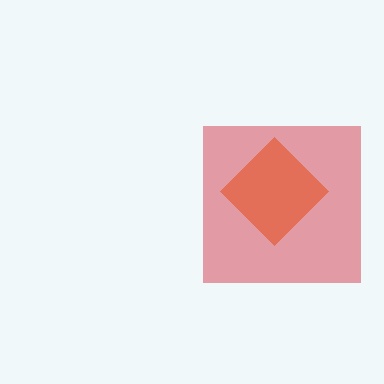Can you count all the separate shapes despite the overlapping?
Yes, there are 2 separate shapes.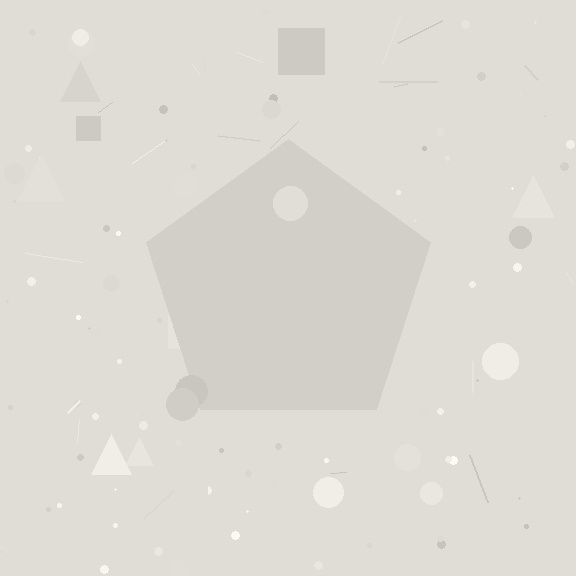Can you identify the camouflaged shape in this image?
The camouflaged shape is a pentagon.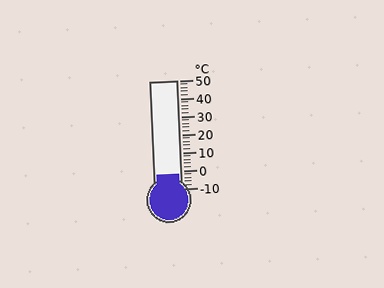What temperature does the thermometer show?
The thermometer shows approximately -2°C.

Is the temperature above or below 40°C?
The temperature is below 40°C.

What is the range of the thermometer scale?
The thermometer scale ranges from -10°C to 50°C.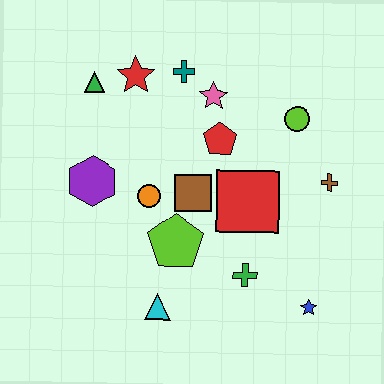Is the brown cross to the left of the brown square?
No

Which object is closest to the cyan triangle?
The lime pentagon is closest to the cyan triangle.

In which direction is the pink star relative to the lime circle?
The pink star is to the left of the lime circle.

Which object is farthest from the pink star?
The blue star is farthest from the pink star.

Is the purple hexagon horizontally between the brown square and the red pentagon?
No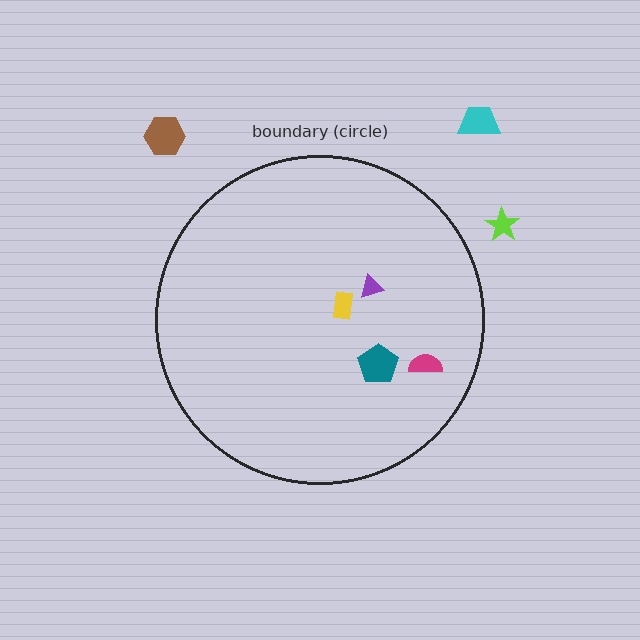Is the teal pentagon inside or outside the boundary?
Inside.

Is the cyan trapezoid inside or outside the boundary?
Outside.